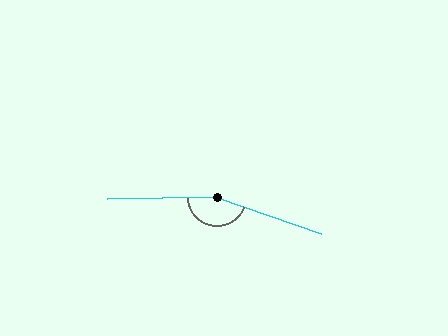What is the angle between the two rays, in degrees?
Approximately 160 degrees.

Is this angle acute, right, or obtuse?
It is obtuse.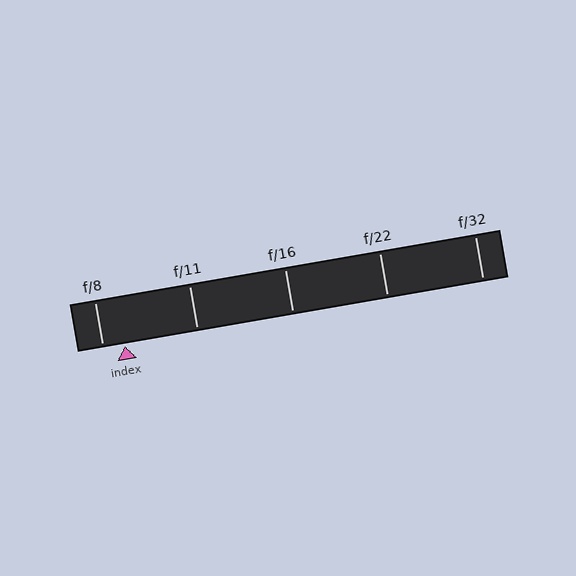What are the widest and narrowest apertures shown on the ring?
The widest aperture shown is f/8 and the narrowest is f/32.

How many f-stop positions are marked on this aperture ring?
There are 5 f-stop positions marked.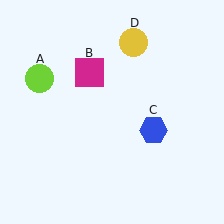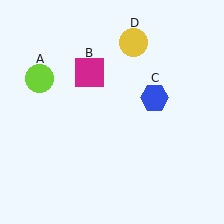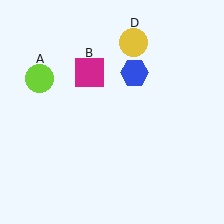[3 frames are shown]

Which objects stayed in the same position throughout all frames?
Lime circle (object A) and magenta square (object B) and yellow circle (object D) remained stationary.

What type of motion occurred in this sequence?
The blue hexagon (object C) rotated counterclockwise around the center of the scene.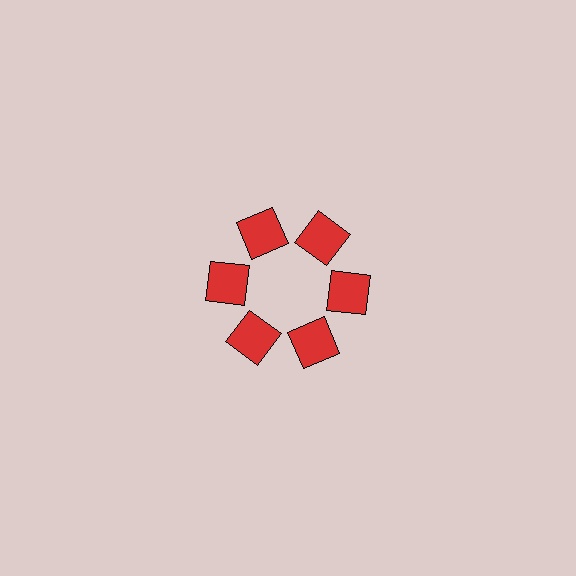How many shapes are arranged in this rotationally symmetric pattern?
There are 6 shapes, arranged in 6 groups of 1.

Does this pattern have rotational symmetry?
Yes, this pattern has 6-fold rotational symmetry. It looks the same after rotating 60 degrees around the center.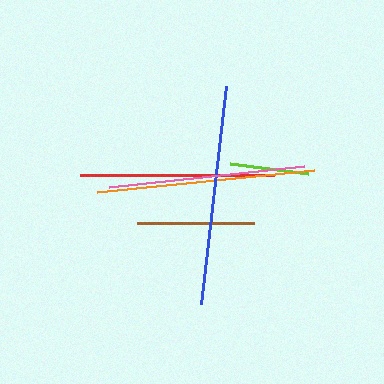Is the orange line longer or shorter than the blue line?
The blue line is longer than the orange line.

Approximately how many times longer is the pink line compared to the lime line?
The pink line is approximately 2.5 times the length of the lime line.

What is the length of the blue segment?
The blue segment is approximately 219 pixels long.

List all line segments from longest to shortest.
From longest to shortest: blue, orange, pink, red, brown, lime.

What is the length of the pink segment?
The pink segment is approximately 196 pixels long.